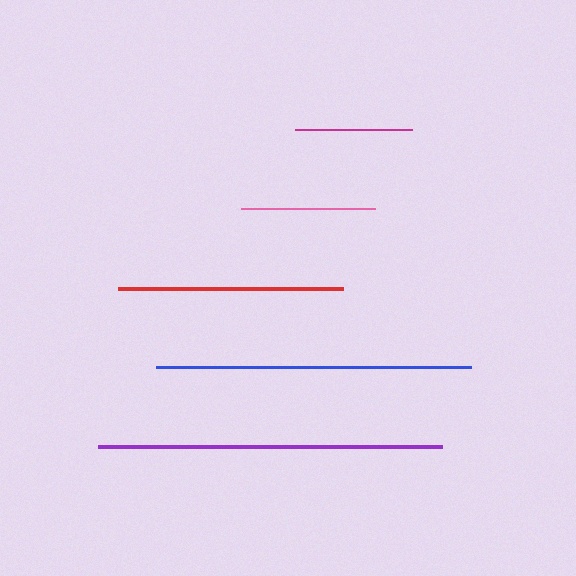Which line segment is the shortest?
The magenta line is the shortest at approximately 117 pixels.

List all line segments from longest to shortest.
From longest to shortest: purple, blue, red, pink, magenta.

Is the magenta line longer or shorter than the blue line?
The blue line is longer than the magenta line.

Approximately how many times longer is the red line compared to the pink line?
The red line is approximately 1.7 times the length of the pink line.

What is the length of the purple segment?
The purple segment is approximately 344 pixels long.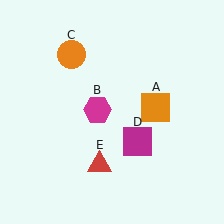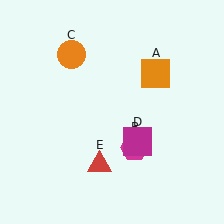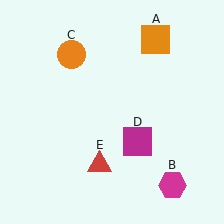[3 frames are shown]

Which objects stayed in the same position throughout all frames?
Orange circle (object C) and magenta square (object D) and red triangle (object E) remained stationary.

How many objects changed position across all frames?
2 objects changed position: orange square (object A), magenta hexagon (object B).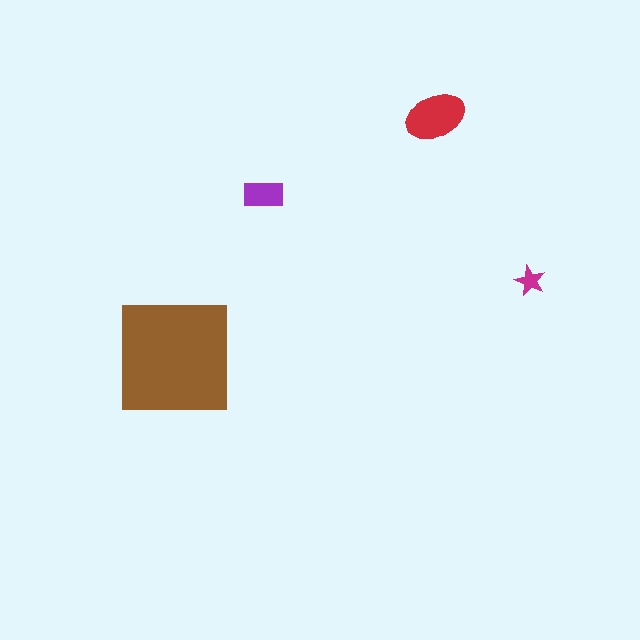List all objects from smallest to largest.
The magenta star, the purple rectangle, the red ellipse, the brown square.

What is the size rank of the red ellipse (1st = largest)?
2nd.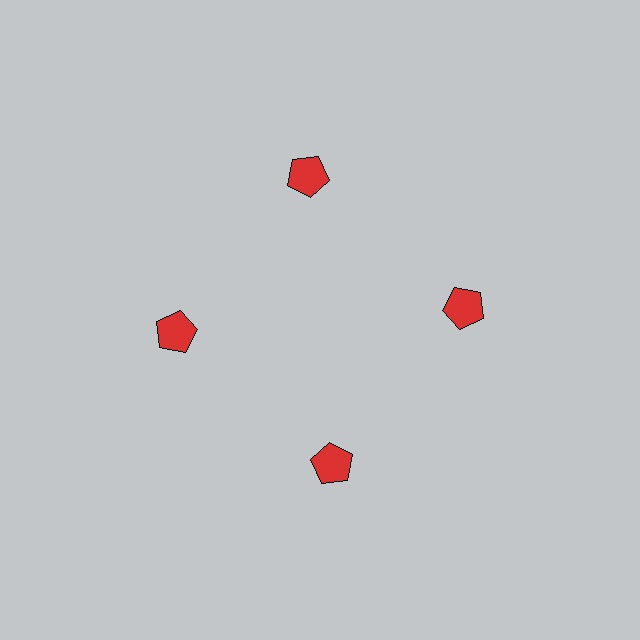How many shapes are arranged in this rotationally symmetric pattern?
There are 4 shapes, arranged in 4 groups of 1.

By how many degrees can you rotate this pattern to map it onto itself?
The pattern maps onto itself every 90 degrees of rotation.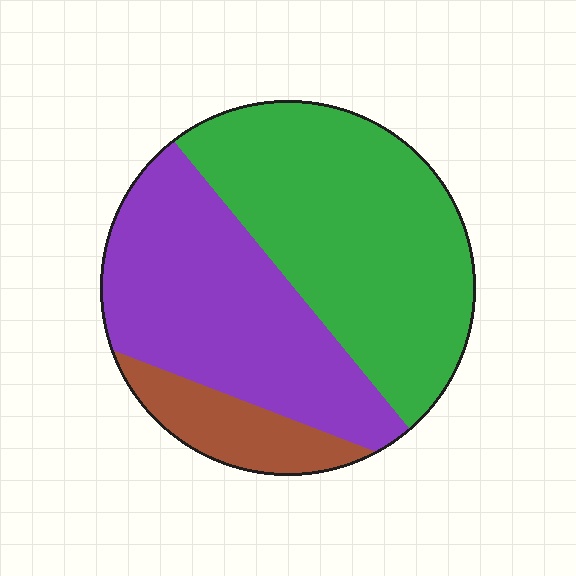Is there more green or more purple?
Green.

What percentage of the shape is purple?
Purple covers 40% of the shape.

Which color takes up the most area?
Green, at roughly 50%.